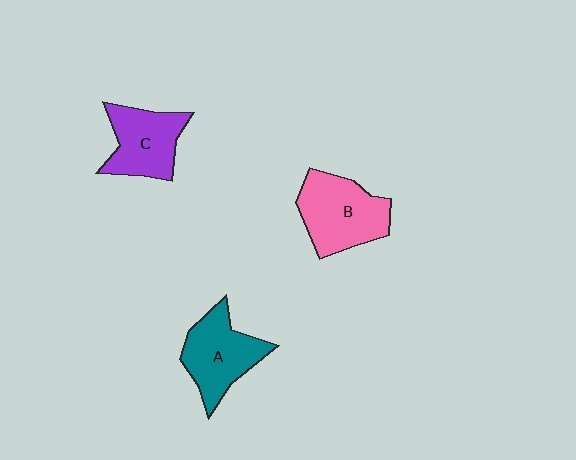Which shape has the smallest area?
Shape C (purple).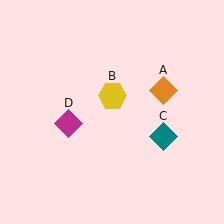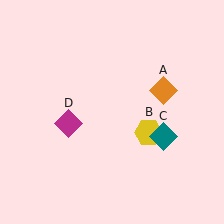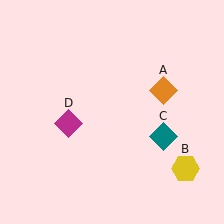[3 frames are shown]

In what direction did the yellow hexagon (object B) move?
The yellow hexagon (object B) moved down and to the right.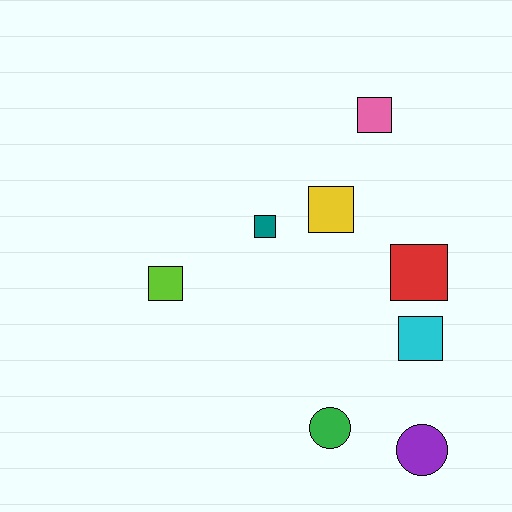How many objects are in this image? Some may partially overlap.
There are 8 objects.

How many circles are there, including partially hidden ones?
There are 2 circles.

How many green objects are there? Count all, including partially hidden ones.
There is 1 green object.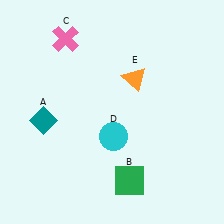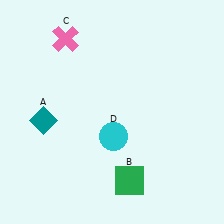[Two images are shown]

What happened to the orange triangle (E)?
The orange triangle (E) was removed in Image 2. It was in the top-right area of Image 1.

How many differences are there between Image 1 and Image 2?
There is 1 difference between the two images.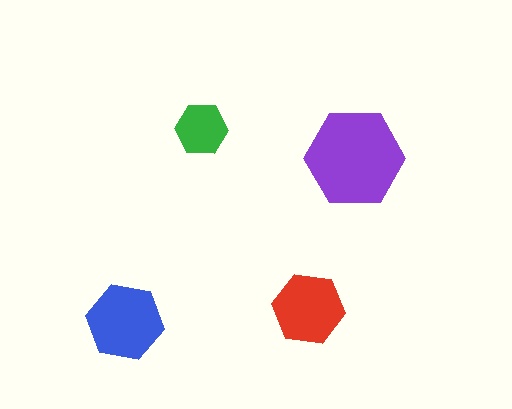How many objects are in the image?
There are 4 objects in the image.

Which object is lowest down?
The blue hexagon is bottommost.